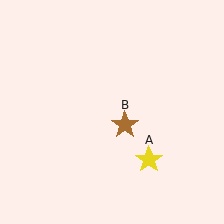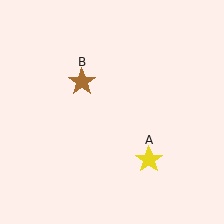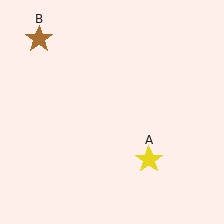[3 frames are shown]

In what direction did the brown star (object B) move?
The brown star (object B) moved up and to the left.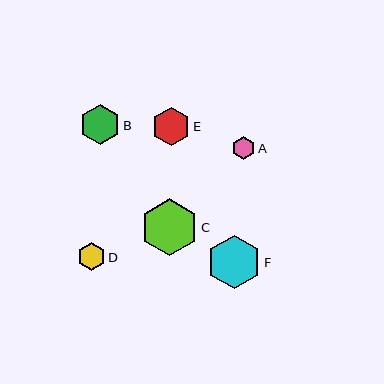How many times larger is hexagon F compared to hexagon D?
Hexagon F is approximately 2.0 times the size of hexagon D.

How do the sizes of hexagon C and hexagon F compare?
Hexagon C and hexagon F are approximately the same size.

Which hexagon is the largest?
Hexagon C is the largest with a size of approximately 57 pixels.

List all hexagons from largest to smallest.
From largest to smallest: C, F, B, E, D, A.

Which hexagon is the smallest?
Hexagon A is the smallest with a size of approximately 23 pixels.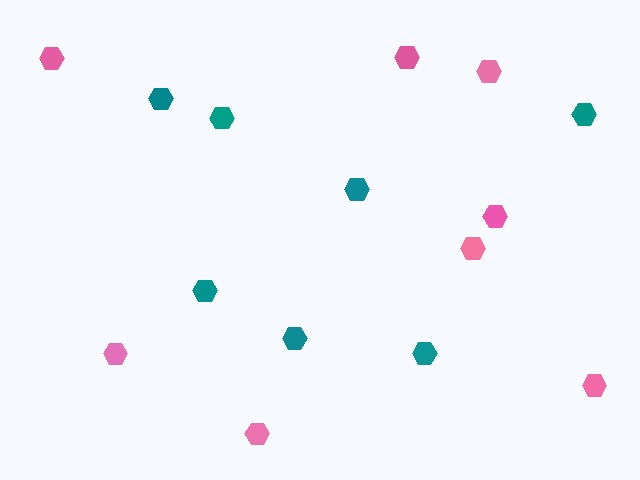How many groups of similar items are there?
There are 2 groups: one group of pink hexagons (8) and one group of teal hexagons (7).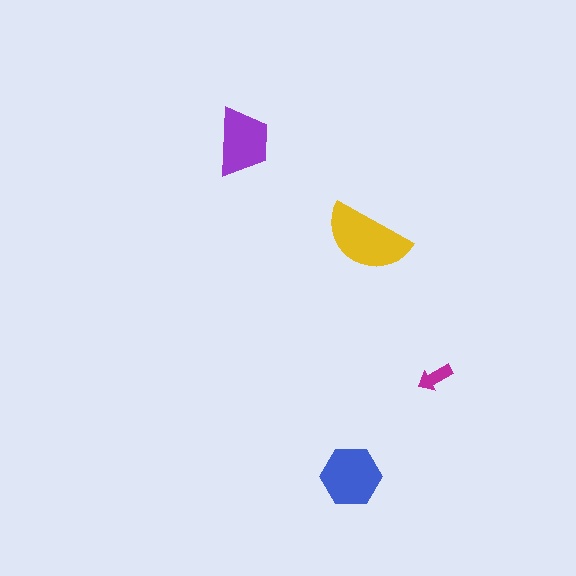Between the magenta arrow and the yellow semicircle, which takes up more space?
The yellow semicircle.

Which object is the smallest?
The magenta arrow.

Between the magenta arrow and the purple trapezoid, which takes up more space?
The purple trapezoid.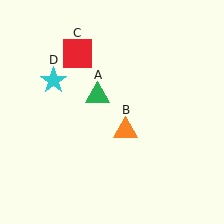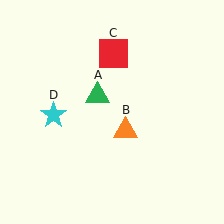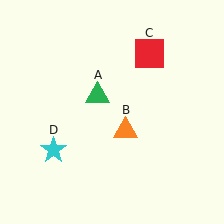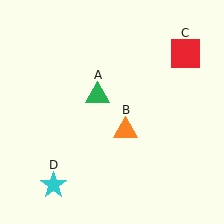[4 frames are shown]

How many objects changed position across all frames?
2 objects changed position: red square (object C), cyan star (object D).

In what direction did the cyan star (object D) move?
The cyan star (object D) moved down.